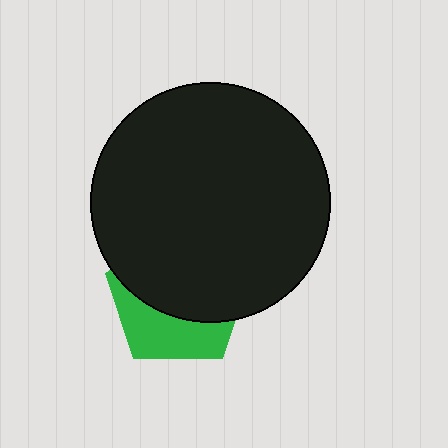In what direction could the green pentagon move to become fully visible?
The green pentagon could move down. That would shift it out from behind the black circle entirely.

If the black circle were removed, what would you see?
You would see the complete green pentagon.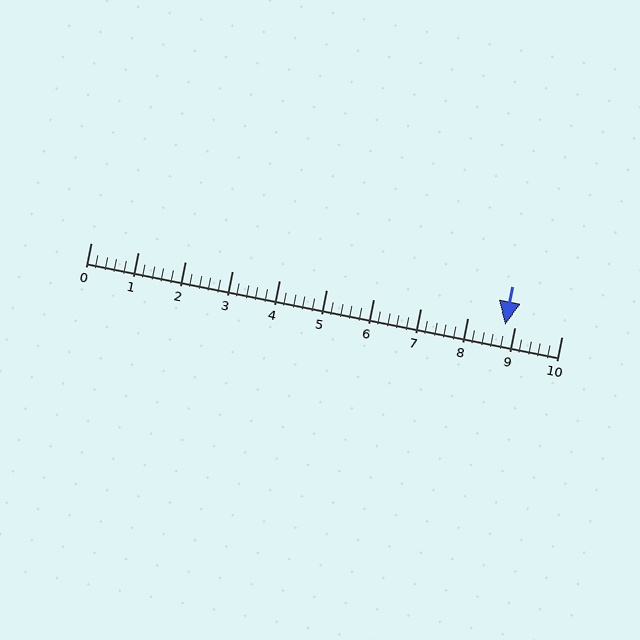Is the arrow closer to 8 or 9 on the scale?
The arrow is closer to 9.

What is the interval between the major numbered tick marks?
The major tick marks are spaced 1 units apart.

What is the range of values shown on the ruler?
The ruler shows values from 0 to 10.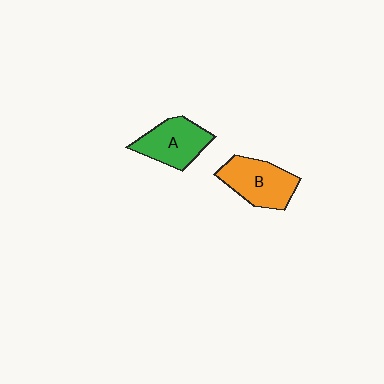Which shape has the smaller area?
Shape A (green).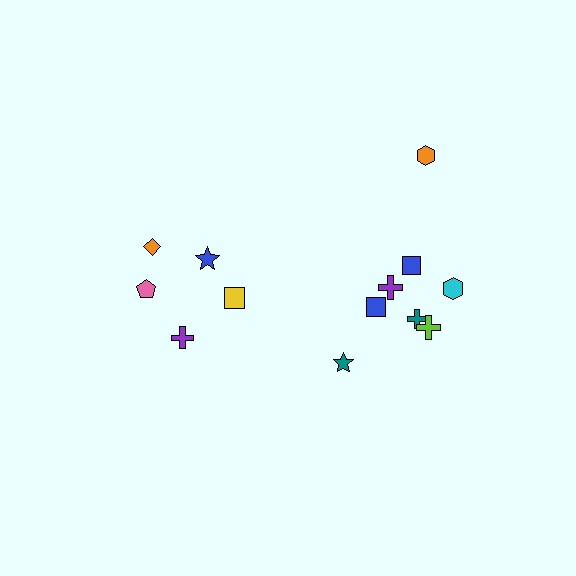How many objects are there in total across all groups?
There are 13 objects.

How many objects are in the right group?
There are 8 objects.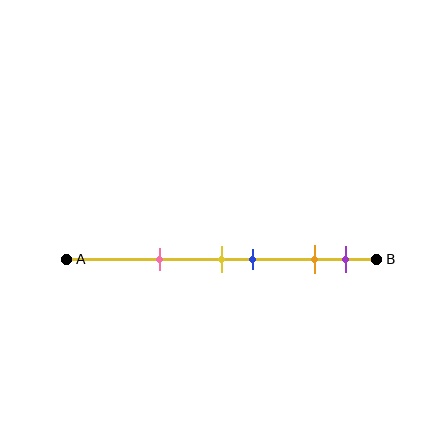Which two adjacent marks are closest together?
The yellow and blue marks are the closest adjacent pair.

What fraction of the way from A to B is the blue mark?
The blue mark is approximately 60% (0.6) of the way from A to B.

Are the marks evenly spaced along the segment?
No, the marks are not evenly spaced.